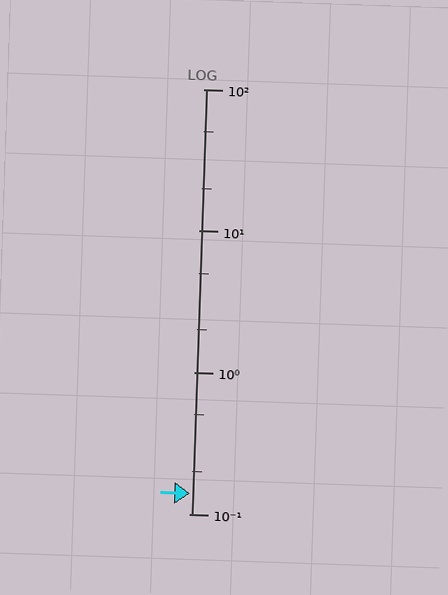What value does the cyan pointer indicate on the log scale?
The pointer indicates approximately 0.14.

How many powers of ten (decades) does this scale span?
The scale spans 3 decades, from 0.1 to 100.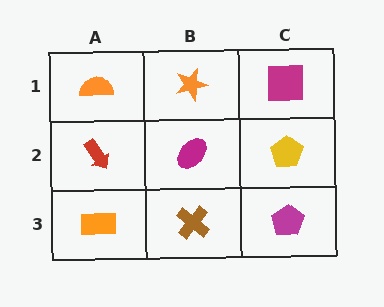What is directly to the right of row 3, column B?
A magenta pentagon.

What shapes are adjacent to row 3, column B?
A magenta ellipse (row 2, column B), an orange rectangle (row 3, column A), a magenta pentagon (row 3, column C).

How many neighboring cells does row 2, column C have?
3.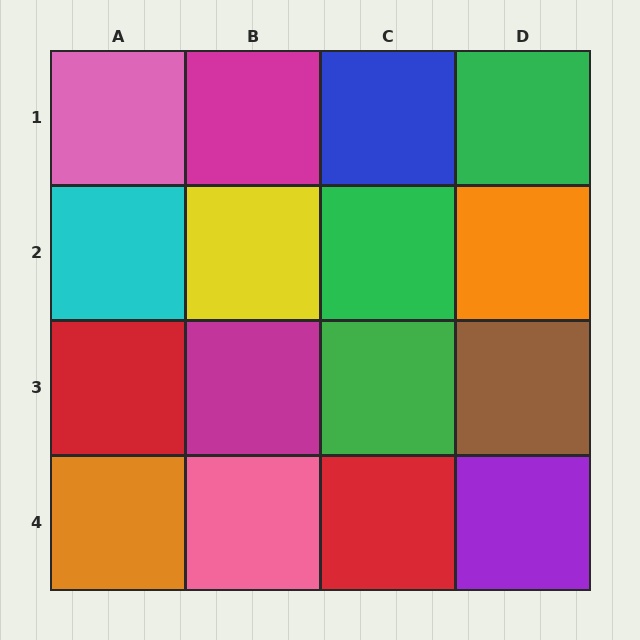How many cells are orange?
2 cells are orange.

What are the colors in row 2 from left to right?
Cyan, yellow, green, orange.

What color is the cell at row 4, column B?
Pink.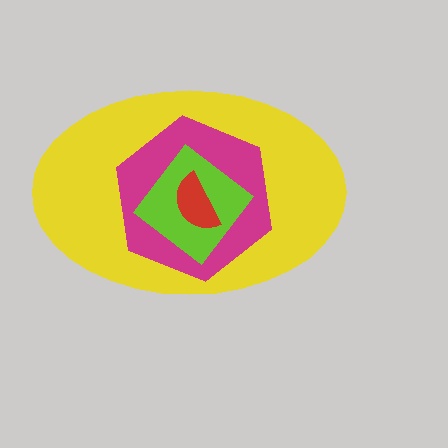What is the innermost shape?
The red semicircle.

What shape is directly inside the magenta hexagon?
The lime diamond.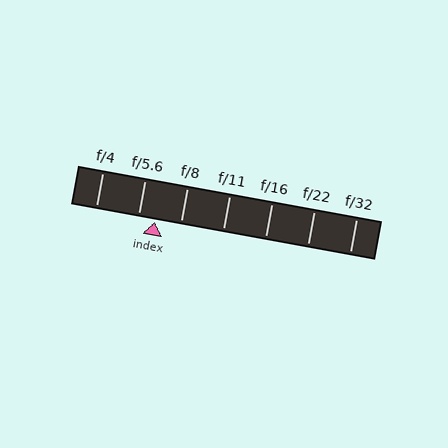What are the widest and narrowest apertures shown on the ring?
The widest aperture shown is f/4 and the narrowest is f/32.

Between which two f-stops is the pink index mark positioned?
The index mark is between f/5.6 and f/8.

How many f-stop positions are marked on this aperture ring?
There are 7 f-stop positions marked.